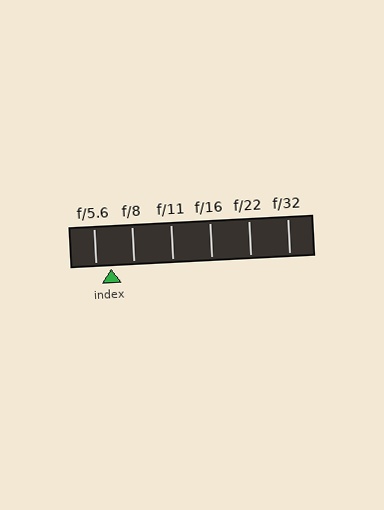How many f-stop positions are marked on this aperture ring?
There are 6 f-stop positions marked.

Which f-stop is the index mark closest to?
The index mark is closest to f/5.6.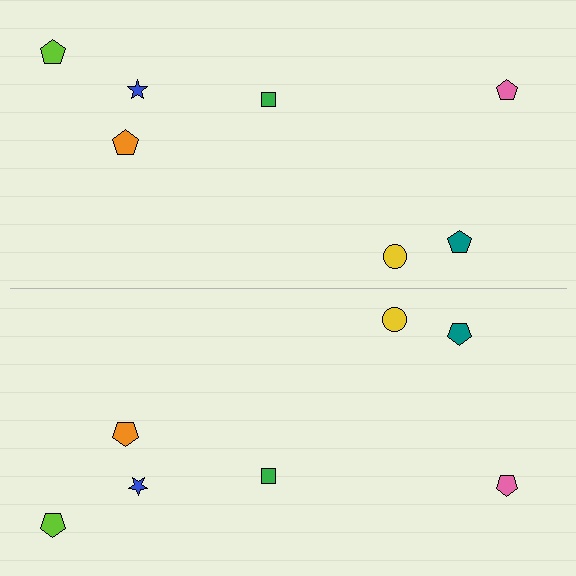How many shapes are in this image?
There are 14 shapes in this image.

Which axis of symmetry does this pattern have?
The pattern has a horizontal axis of symmetry running through the center of the image.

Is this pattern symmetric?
Yes, this pattern has bilateral (reflection) symmetry.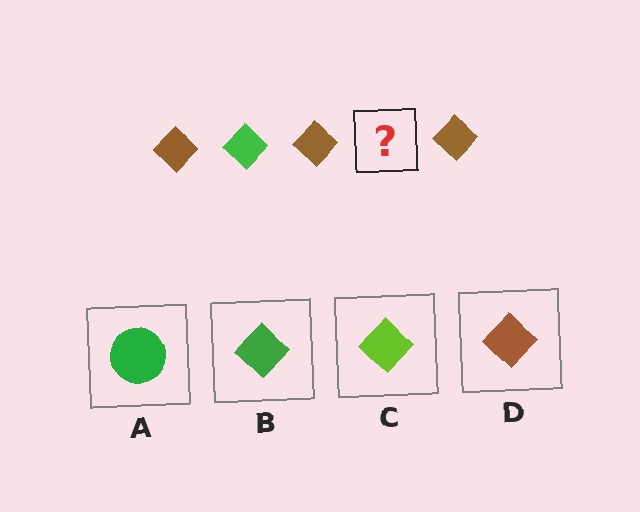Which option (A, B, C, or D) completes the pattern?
B.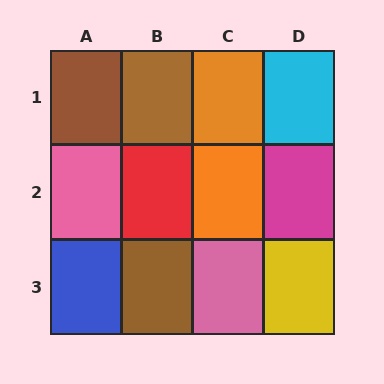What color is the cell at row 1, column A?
Brown.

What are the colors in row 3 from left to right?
Blue, brown, pink, yellow.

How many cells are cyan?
1 cell is cyan.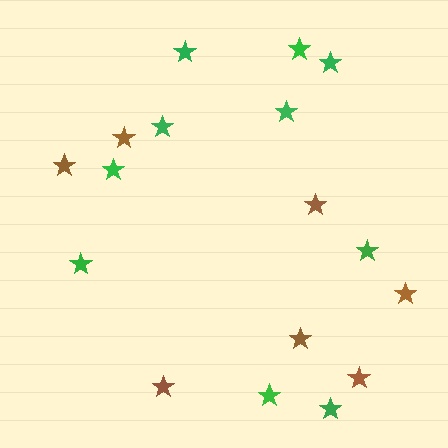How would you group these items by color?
There are 2 groups: one group of green stars (10) and one group of brown stars (7).